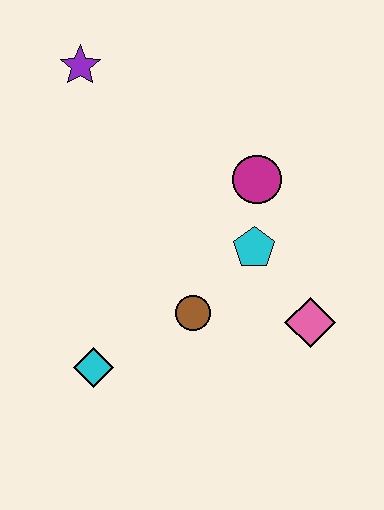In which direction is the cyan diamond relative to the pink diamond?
The cyan diamond is to the left of the pink diamond.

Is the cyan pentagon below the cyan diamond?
No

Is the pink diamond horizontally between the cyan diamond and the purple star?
No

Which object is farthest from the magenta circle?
The cyan diamond is farthest from the magenta circle.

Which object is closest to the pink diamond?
The cyan pentagon is closest to the pink diamond.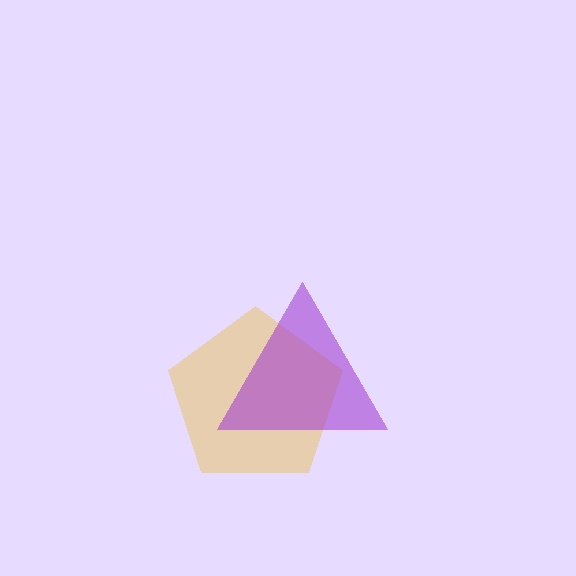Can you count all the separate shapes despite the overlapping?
Yes, there are 2 separate shapes.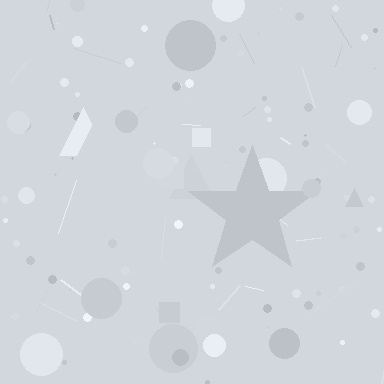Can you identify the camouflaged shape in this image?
The camouflaged shape is a star.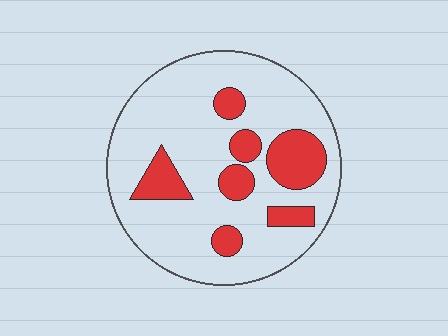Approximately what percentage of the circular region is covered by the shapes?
Approximately 20%.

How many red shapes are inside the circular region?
7.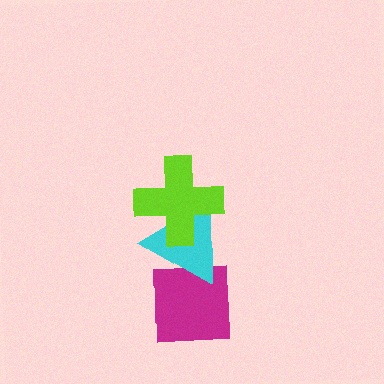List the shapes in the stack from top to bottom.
From top to bottom: the lime cross, the cyan triangle, the magenta square.